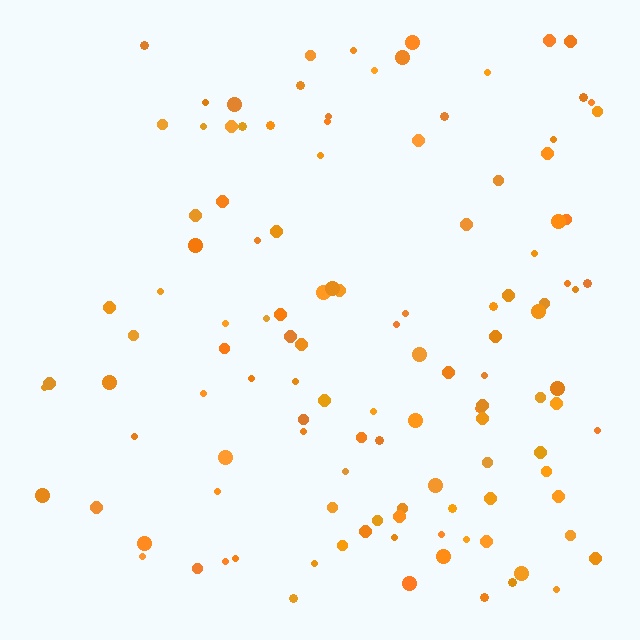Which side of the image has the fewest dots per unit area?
The left.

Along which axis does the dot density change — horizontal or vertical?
Horizontal.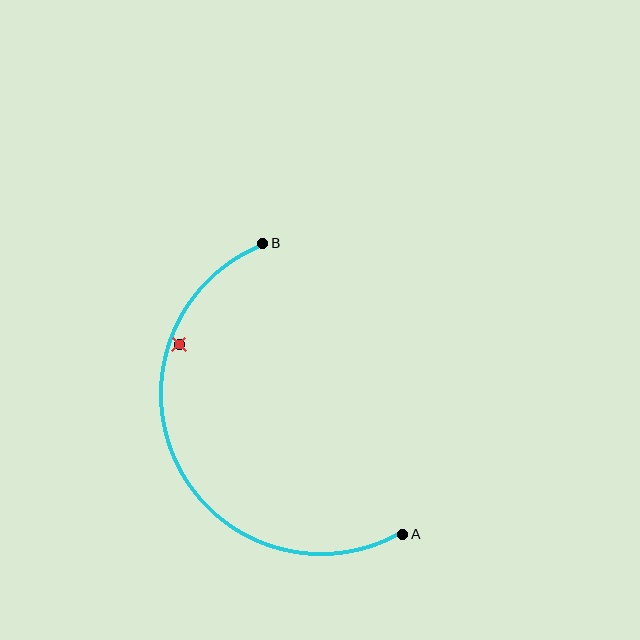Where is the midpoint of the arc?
The arc midpoint is the point on the curve farthest from the straight line joining A and B. It sits to the left of that line.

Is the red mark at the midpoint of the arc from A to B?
No — the red mark does not lie on the arc at all. It sits slightly inside the curve.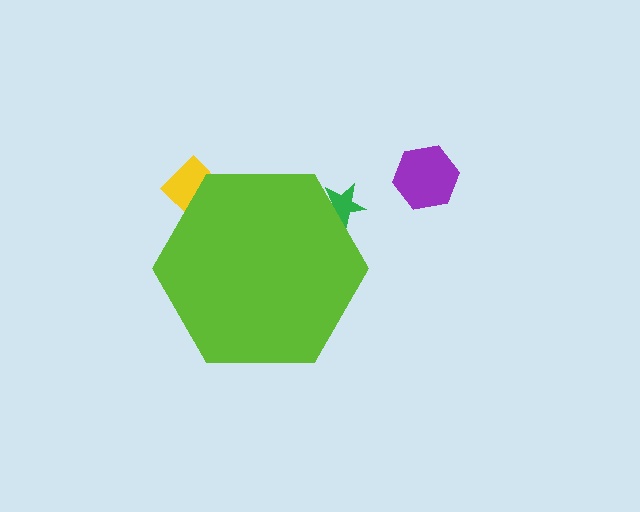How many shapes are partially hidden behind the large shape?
2 shapes are partially hidden.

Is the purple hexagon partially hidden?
No, the purple hexagon is fully visible.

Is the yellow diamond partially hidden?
Yes, the yellow diamond is partially hidden behind the lime hexagon.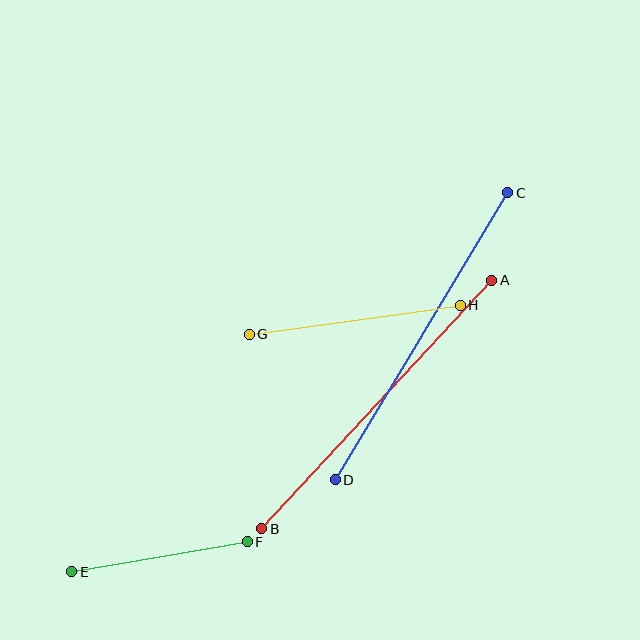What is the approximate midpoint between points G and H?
The midpoint is at approximately (355, 320) pixels.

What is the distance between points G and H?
The distance is approximately 213 pixels.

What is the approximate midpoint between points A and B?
The midpoint is at approximately (377, 404) pixels.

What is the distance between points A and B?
The distance is approximately 339 pixels.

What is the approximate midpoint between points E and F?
The midpoint is at approximately (159, 557) pixels.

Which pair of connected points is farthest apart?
Points A and B are farthest apart.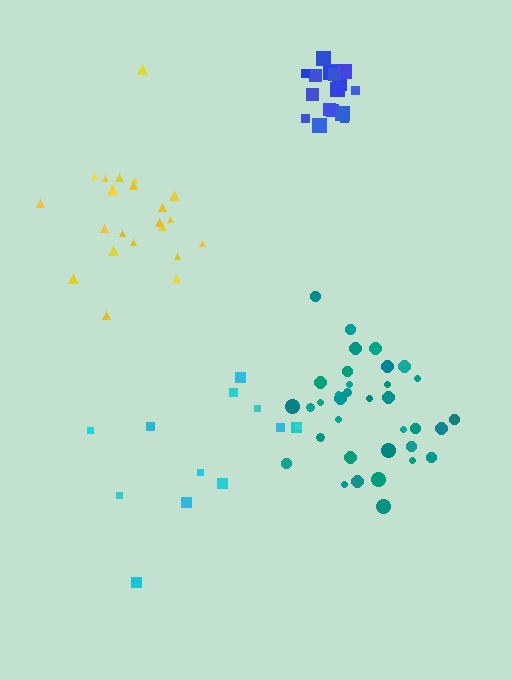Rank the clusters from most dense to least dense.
blue, teal, yellow, cyan.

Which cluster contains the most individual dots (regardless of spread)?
Teal (35).